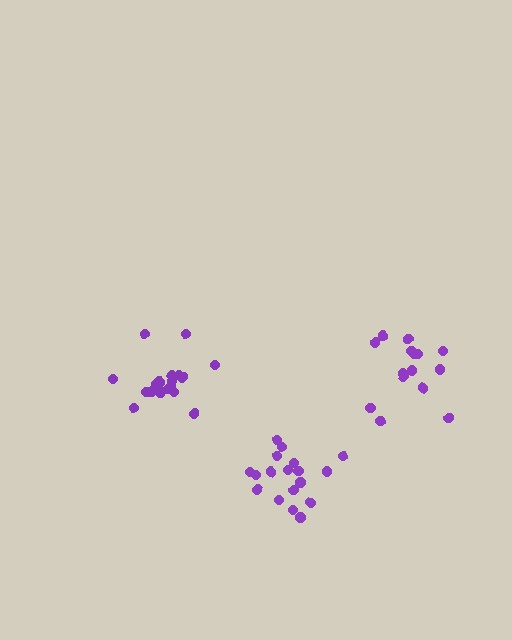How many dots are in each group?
Group 1: 15 dots, Group 2: 21 dots, Group 3: 18 dots (54 total).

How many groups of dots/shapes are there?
There are 3 groups.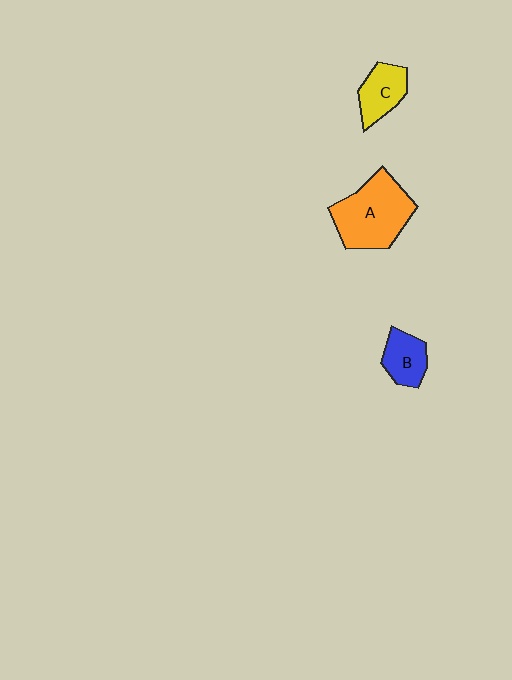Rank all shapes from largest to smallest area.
From largest to smallest: A (orange), C (yellow), B (blue).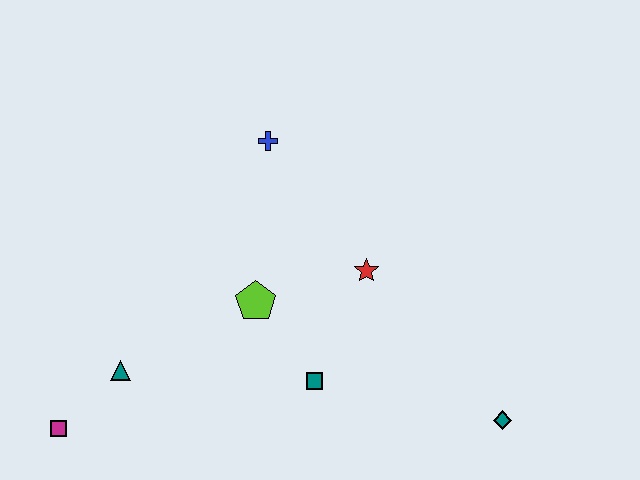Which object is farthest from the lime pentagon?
The teal diamond is farthest from the lime pentagon.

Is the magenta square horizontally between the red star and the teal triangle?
No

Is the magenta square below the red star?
Yes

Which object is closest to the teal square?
The lime pentagon is closest to the teal square.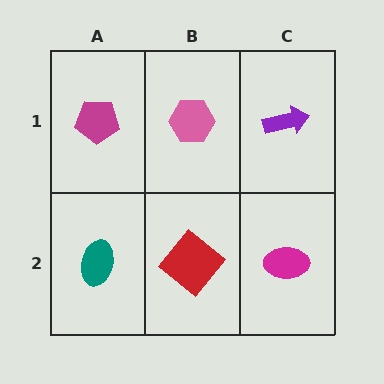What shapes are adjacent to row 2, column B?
A pink hexagon (row 1, column B), a teal ellipse (row 2, column A), a magenta ellipse (row 2, column C).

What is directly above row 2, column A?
A magenta pentagon.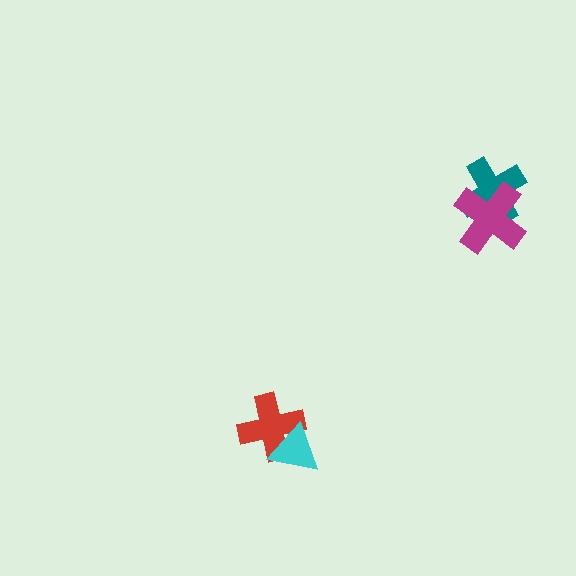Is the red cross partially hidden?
Yes, it is partially covered by another shape.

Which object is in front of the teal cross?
The magenta cross is in front of the teal cross.